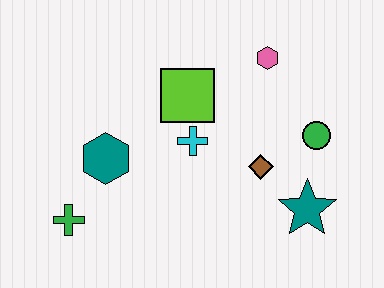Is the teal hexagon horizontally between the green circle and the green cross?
Yes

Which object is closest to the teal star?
The brown diamond is closest to the teal star.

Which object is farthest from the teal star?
The green cross is farthest from the teal star.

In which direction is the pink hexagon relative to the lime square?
The pink hexagon is to the right of the lime square.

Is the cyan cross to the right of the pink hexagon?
No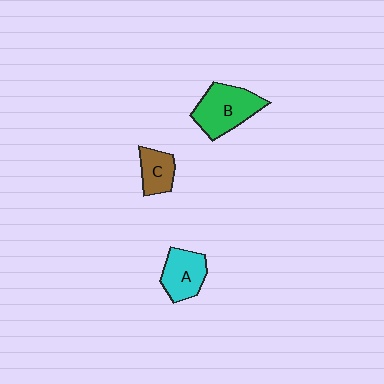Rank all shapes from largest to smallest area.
From largest to smallest: B (green), A (cyan), C (brown).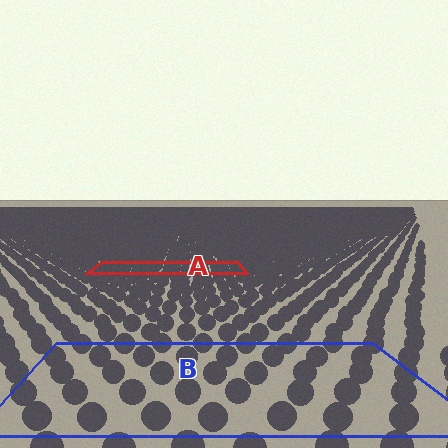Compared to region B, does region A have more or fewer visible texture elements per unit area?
Region A has more texture elements per unit area — they are packed more densely because it is farther away.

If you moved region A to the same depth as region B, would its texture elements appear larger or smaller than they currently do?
They would appear larger. At a closer depth, the same texture elements are projected at a bigger on-screen size.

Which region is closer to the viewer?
Region B is closer. The texture elements there are larger and more spread out.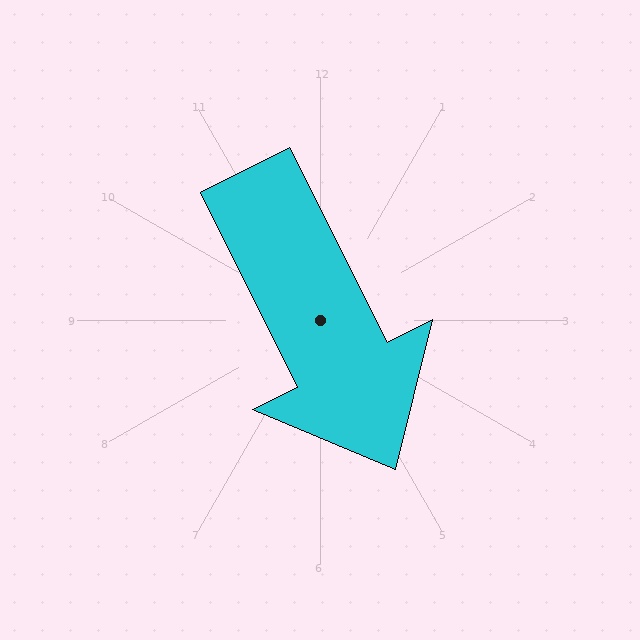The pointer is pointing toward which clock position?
Roughly 5 o'clock.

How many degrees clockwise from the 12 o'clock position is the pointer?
Approximately 153 degrees.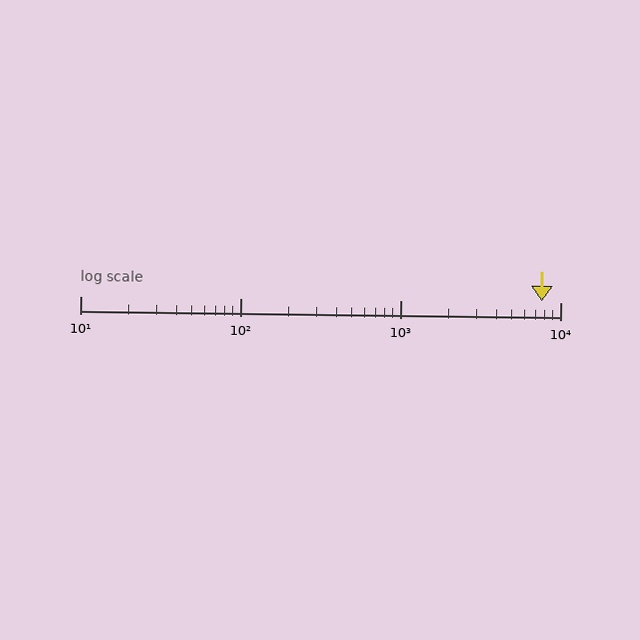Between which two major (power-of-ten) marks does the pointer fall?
The pointer is between 1000 and 10000.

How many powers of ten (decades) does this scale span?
The scale spans 3 decades, from 10 to 10000.